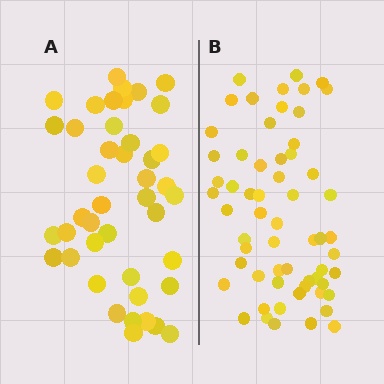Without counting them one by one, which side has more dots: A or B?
Region B (the right region) has more dots.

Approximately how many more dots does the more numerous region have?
Region B has approximately 15 more dots than region A.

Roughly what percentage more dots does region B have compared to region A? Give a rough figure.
About 40% more.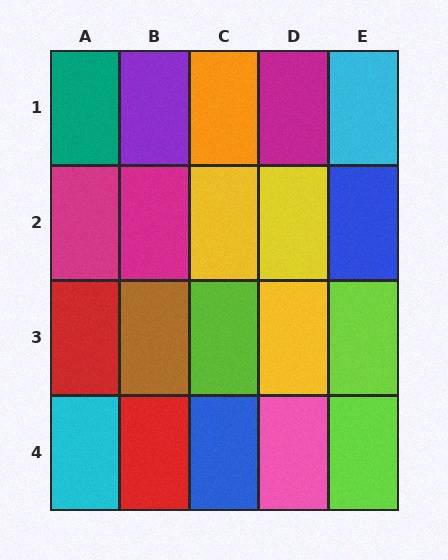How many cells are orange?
1 cell is orange.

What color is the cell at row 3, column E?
Lime.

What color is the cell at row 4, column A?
Cyan.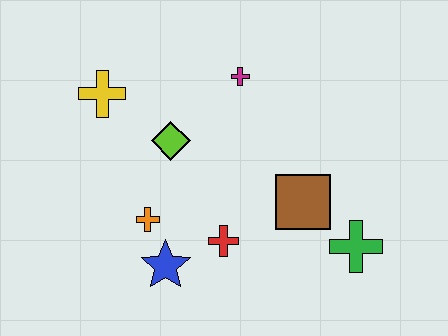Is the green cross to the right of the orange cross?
Yes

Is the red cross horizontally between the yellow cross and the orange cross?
No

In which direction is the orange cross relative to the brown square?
The orange cross is to the left of the brown square.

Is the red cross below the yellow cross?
Yes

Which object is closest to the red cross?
The blue star is closest to the red cross.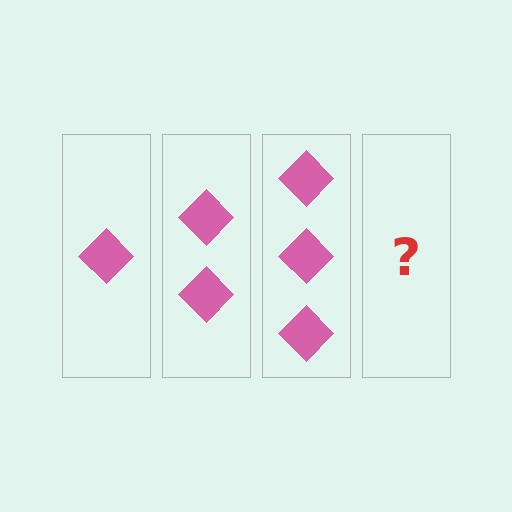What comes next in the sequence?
The next element should be 4 diamonds.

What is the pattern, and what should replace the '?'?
The pattern is that each step adds one more diamond. The '?' should be 4 diamonds.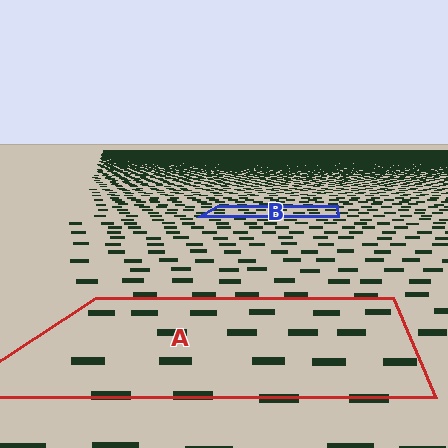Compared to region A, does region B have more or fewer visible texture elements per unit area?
Region B has more texture elements per unit area — they are packed more densely because it is farther away.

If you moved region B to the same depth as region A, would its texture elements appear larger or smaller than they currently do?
They would appear larger. At a closer depth, the same texture elements are projected at a bigger on-screen size.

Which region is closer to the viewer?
Region A is closer. The texture elements there are larger and more spread out.